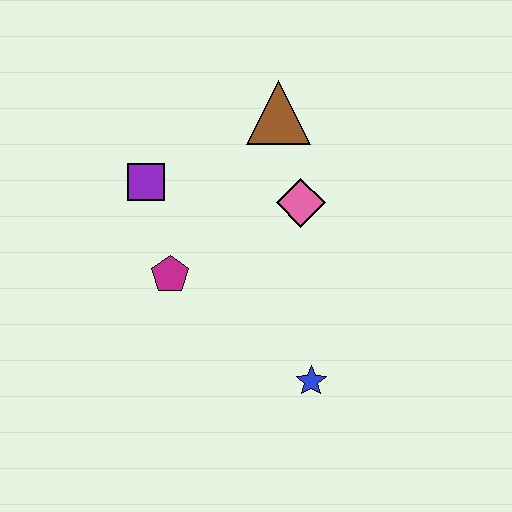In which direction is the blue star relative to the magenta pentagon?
The blue star is to the right of the magenta pentagon.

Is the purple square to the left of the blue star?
Yes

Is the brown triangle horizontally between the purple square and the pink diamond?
Yes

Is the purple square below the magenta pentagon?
No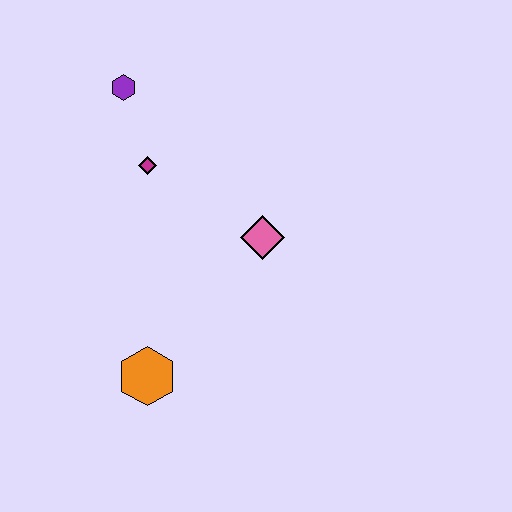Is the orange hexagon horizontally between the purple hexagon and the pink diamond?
Yes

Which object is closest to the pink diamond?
The magenta diamond is closest to the pink diamond.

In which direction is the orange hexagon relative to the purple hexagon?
The orange hexagon is below the purple hexagon.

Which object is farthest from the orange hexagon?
The purple hexagon is farthest from the orange hexagon.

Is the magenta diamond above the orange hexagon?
Yes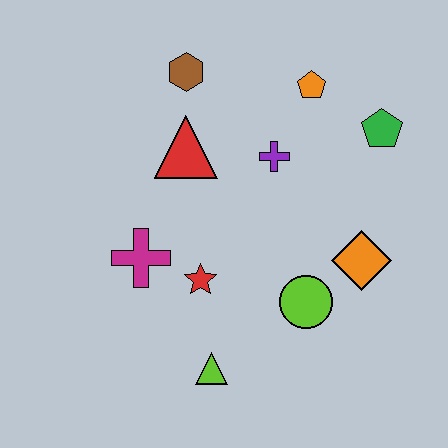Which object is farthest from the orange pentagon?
The lime triangle is farthest from the orange pentagon.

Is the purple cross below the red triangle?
Yes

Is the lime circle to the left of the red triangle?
No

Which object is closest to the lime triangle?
The red star is closest to the lime triangle.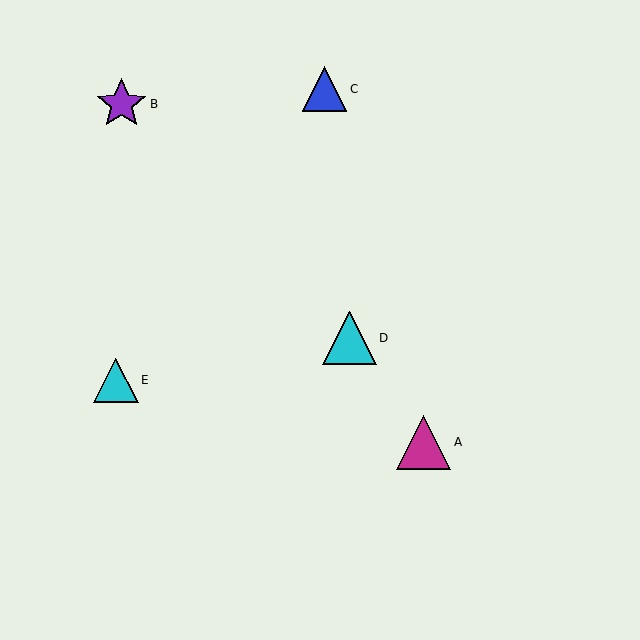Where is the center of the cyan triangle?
The center of the cyan triangle is at (116, 380).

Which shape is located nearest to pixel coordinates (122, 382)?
The cyan triangle (labeled E) at (116, 380) is nearest to that location.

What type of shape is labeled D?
Shape D is a cyan triangle.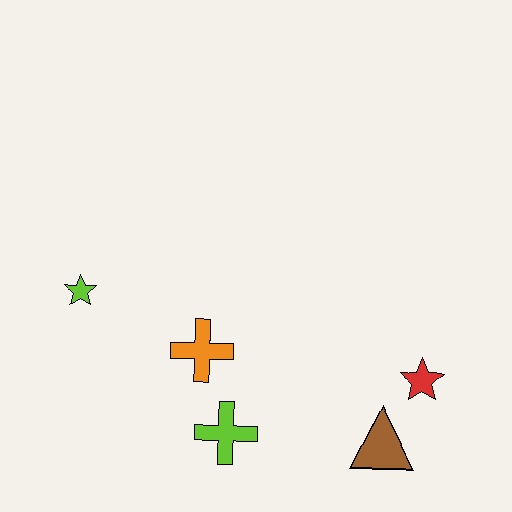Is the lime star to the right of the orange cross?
No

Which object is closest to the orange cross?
The lime cross is closest to the orange cross.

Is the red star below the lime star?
Yes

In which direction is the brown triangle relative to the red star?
The brown triangle is below the red star.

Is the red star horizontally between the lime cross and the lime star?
No